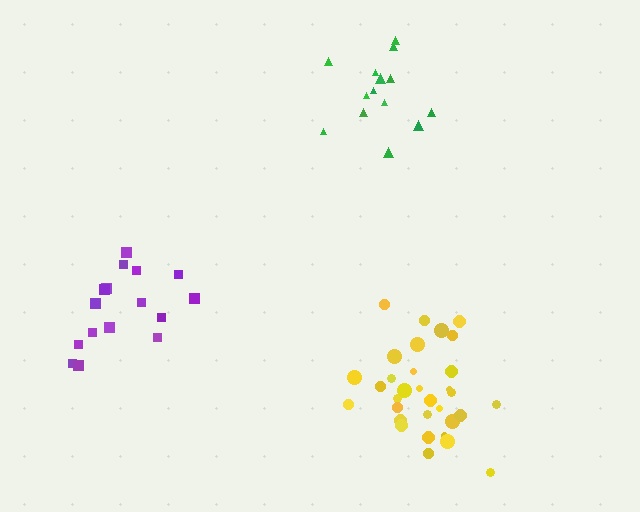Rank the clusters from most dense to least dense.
yellow, purple, green.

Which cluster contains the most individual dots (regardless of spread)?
Yellow (32).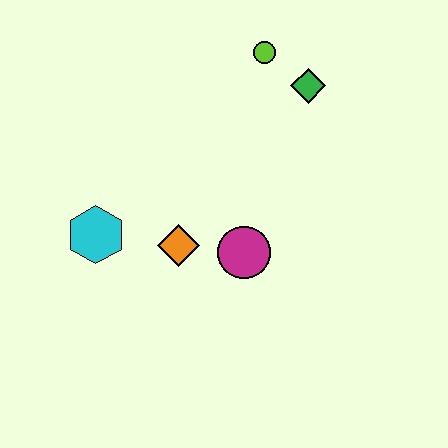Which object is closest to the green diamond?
The lime circle is closest to the green diamond.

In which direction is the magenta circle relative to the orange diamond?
The magenta circle is to the right of the orange diamond.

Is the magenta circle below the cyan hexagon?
Yes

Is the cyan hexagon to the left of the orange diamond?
Yes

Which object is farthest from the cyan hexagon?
The green diamond is farthest from the cyan hexagon.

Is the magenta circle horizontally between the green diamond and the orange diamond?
Yes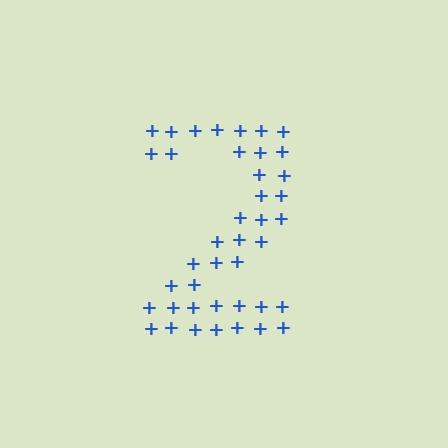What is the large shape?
The large shape is the digit 2.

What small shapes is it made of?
It is made of small plus signs.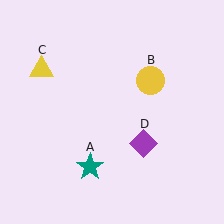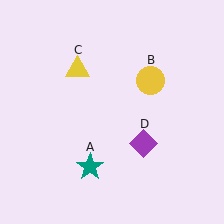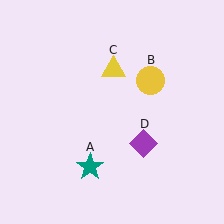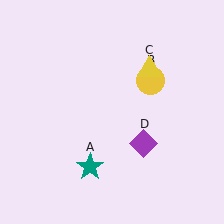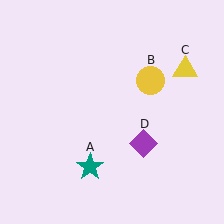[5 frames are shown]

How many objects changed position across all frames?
1 object changed position: yellow triangle (object C).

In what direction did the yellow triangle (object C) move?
The yellow triangle (object C) moved right.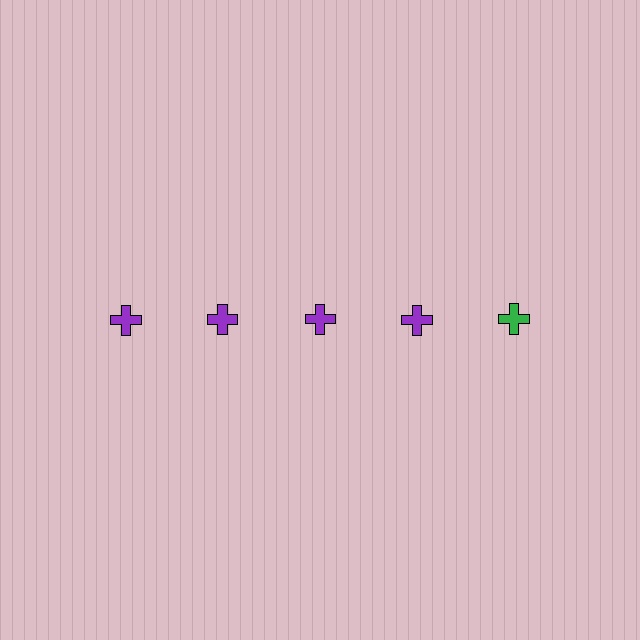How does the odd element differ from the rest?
It has a different color: green instead of purple.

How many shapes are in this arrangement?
There are 5 shapes arranged in a grid pattern.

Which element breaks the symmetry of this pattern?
The green cross in the top row, rightmost column breaks the symmetry. All other shapes are purple crosses.